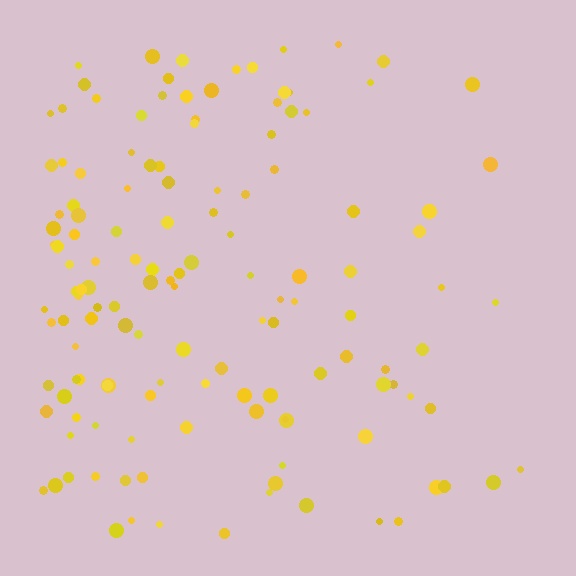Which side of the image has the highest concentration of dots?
The left.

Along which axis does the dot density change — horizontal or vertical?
Horizontal.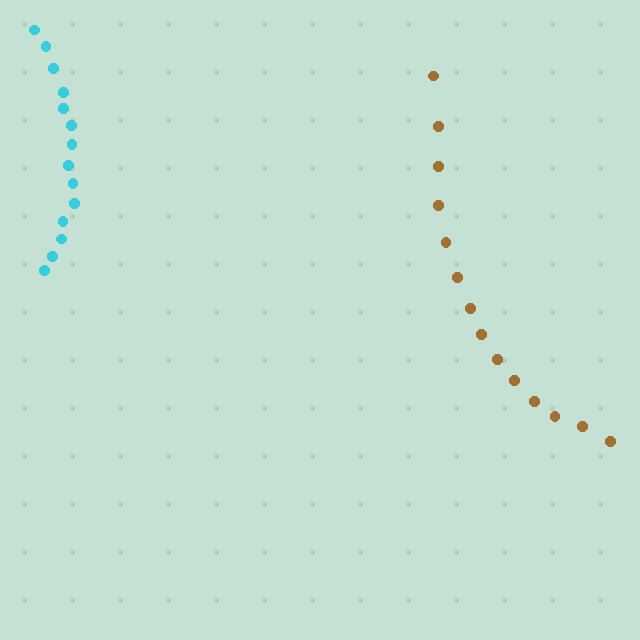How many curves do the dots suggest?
There are 2 distinct paths.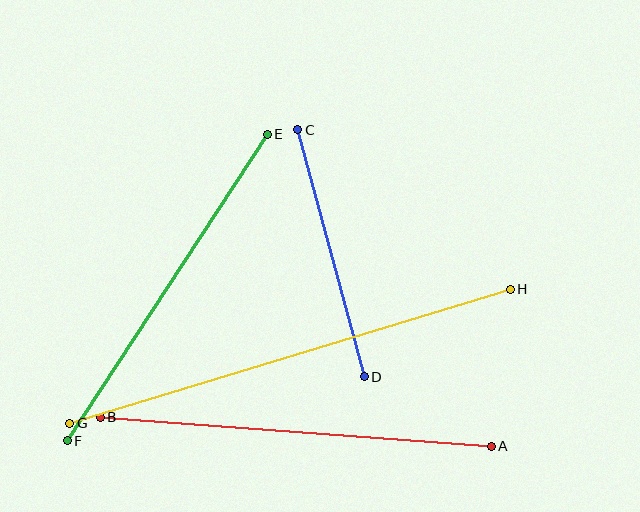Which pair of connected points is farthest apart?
Points G and H are farthest apart.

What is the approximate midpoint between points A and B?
The midpoint is at approximately (296, 432) pixels.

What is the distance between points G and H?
The distance is approximately 460 pixels.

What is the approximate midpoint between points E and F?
The midpoint is at approximately (167, 287) pixels.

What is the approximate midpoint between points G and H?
The midpoint is at approximately (290, 356) pixels.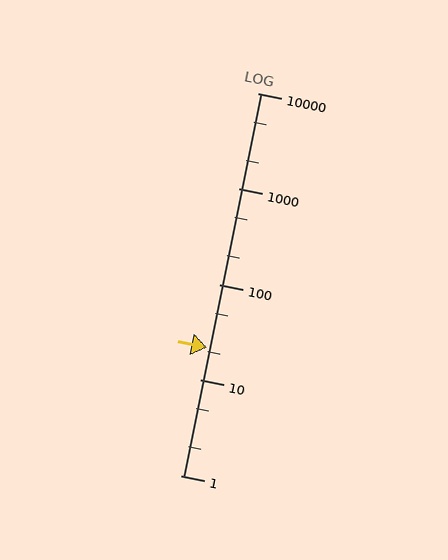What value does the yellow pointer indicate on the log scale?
The pointer indicates approximately 22.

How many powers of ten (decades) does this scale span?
The scale spans 4 decades, from 1 to 10000.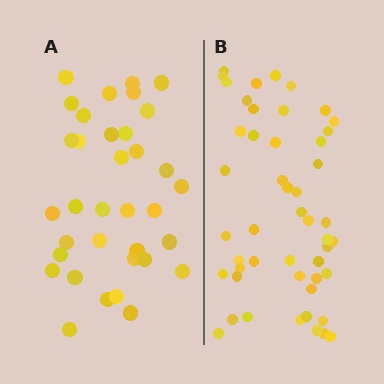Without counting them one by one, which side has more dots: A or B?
Region B (the right region) has more dots.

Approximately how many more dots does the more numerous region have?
Region B has approximately 15 more dots than region A.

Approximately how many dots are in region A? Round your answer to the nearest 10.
About 40 dots. (The exact count is 35, which rounds to 40.)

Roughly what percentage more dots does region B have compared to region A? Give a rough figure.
About 40% more.